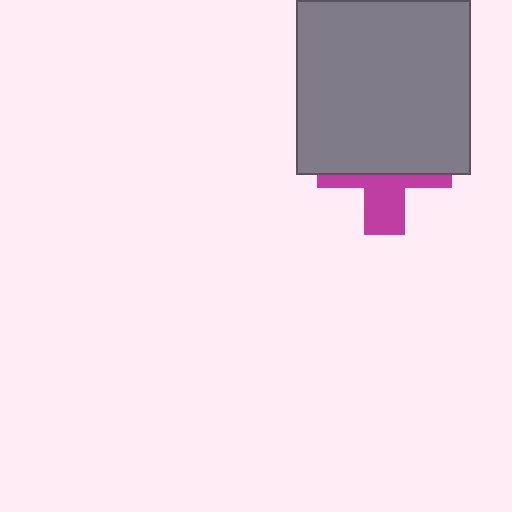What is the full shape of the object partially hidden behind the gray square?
The partially hidden object is a magenta cross.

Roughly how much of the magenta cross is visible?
A small part of it is visible (roughly 39%).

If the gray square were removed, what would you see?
You would see the complete magenta cross.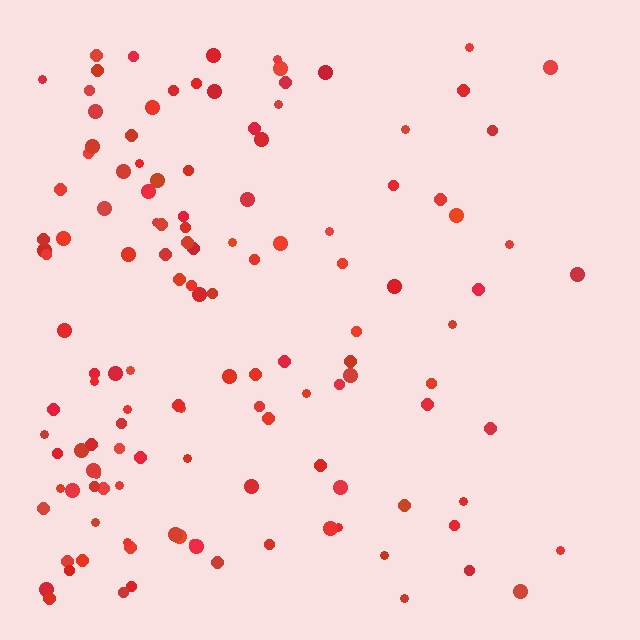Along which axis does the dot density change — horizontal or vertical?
Horizontal.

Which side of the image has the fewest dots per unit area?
The right.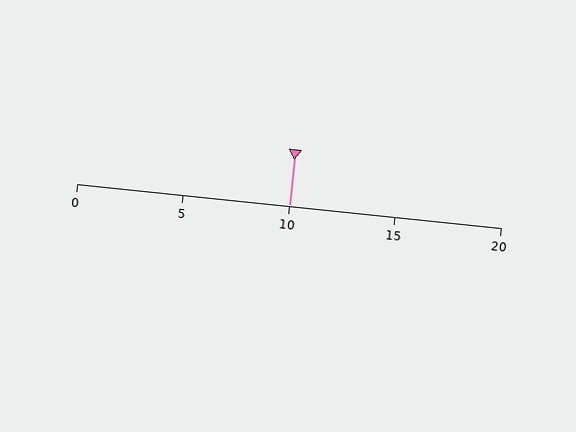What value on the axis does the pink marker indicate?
The marker indicates approximately 10.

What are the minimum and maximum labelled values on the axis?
The axis runs from 0 to 20.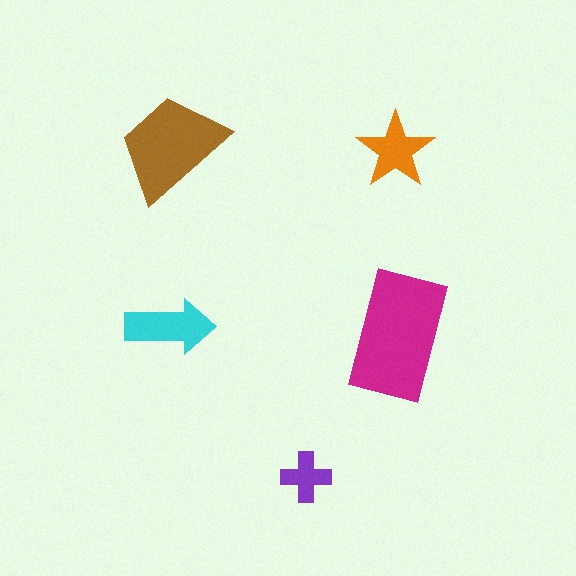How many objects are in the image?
There are 5 objects in the image.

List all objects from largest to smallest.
The magenta rectangle, the brown trapezoid, the cyan arrow, the orange star, the purple cross.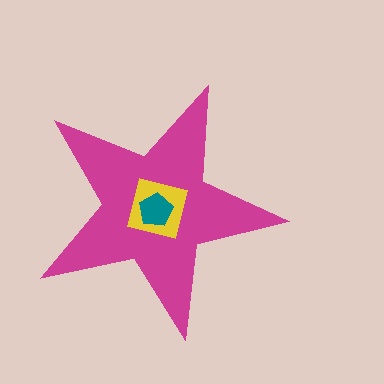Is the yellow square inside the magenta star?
Yes.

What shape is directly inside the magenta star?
The yellow square.